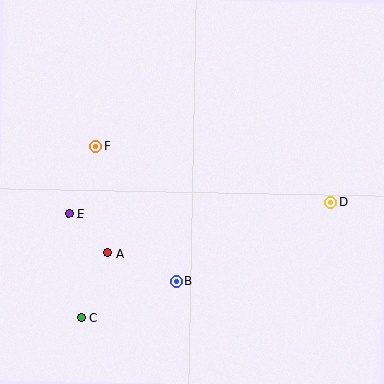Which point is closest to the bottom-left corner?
Point C is closest to the bottom-left corner.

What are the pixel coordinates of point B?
Point B is at (177, 281).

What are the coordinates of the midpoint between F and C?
The midpoint between F and C is at (88, 232).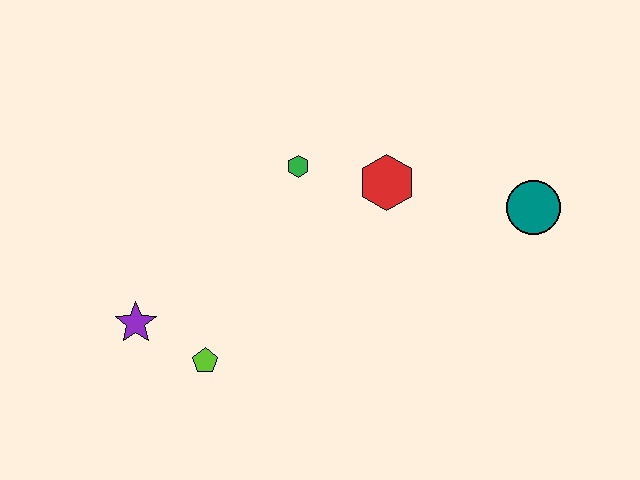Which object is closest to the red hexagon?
The green hexagon is closest to the red hexagon.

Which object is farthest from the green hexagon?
The teal circle is farthest from the green hexagon.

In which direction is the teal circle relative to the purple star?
The teal circle is to the right of the purple star.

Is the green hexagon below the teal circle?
No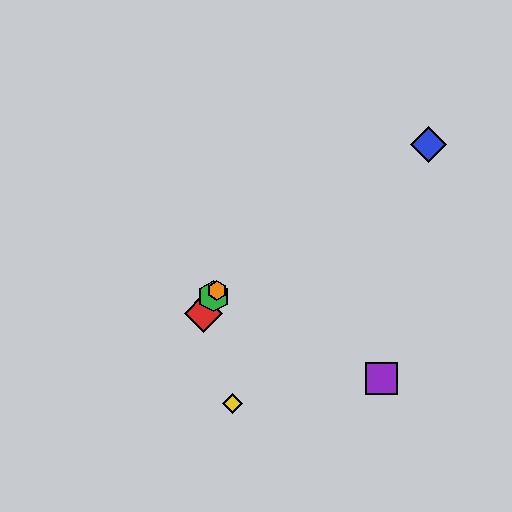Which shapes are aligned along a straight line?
The red diamond, the green hexagon, the orange hexagon are aligned along a straight line.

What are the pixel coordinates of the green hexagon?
The green hexagon is at (214, 296).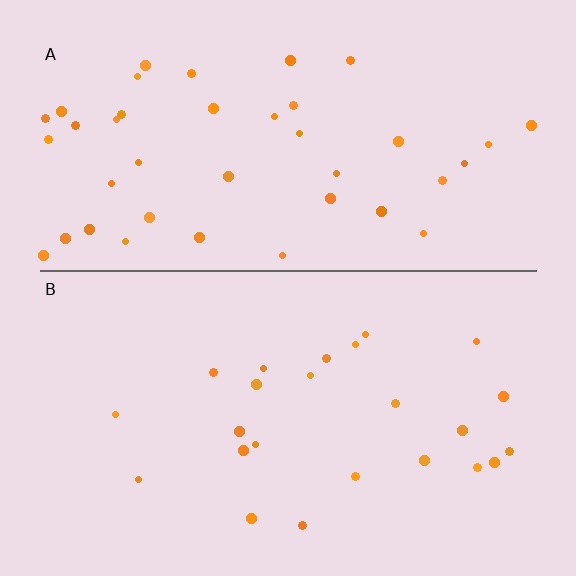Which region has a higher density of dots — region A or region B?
A (the top).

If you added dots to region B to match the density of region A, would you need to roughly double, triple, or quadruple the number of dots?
Approximately double.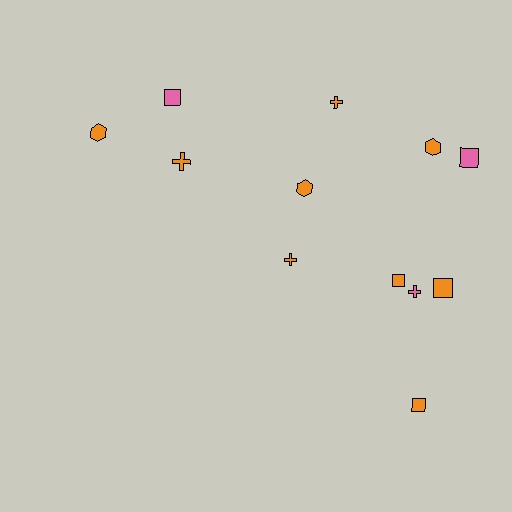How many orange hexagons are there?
There are 3 orange hexagons.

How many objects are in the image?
There are 12 objects.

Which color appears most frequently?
Orange, with 9 objects.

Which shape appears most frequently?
Square, with 5 objects.